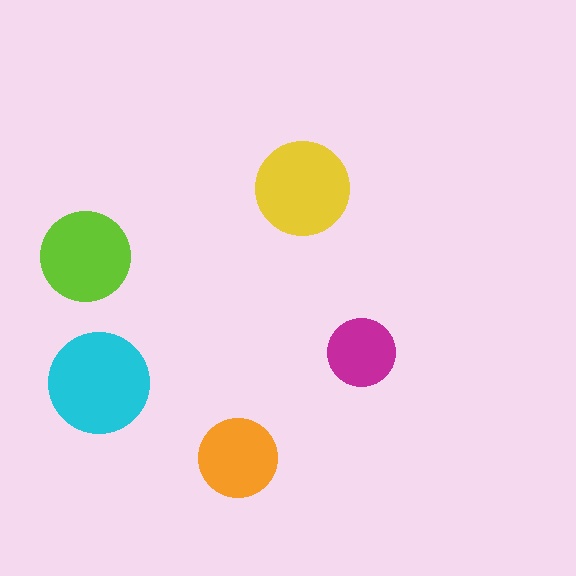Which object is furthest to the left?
The lime circle is leftmost.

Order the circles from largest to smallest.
the cyan one, the yellow one, the lime one, the orange one, the magenta one.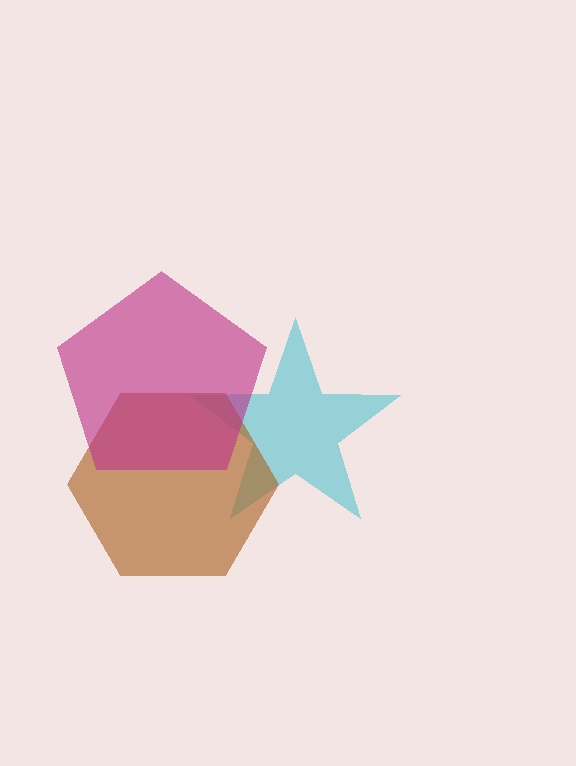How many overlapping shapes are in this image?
There are 3 overlapping shapes in the image.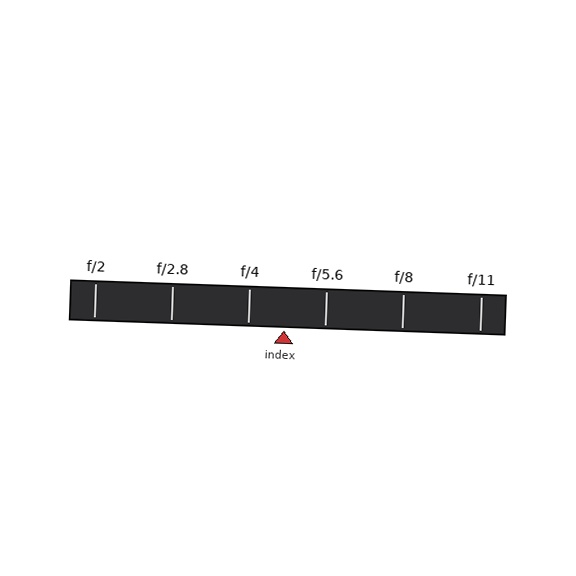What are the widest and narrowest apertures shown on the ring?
The widest aperture shown is f/2 and the narrowest is f/11.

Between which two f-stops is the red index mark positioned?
The index mark is between f/4 and f/5.6.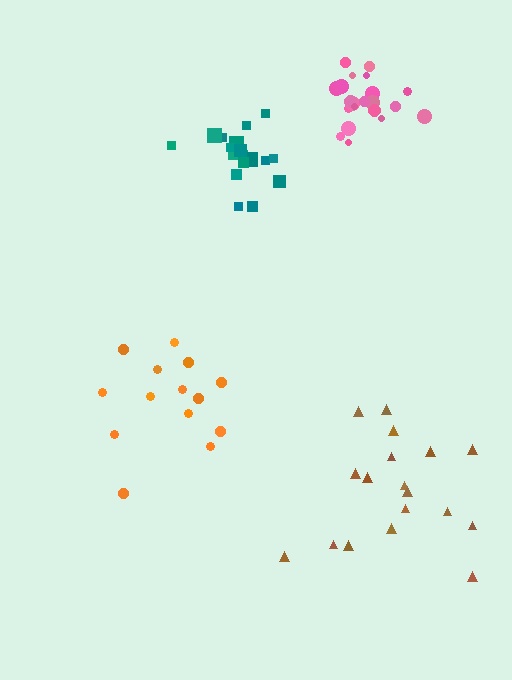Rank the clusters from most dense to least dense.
pink, teal, brown, orange.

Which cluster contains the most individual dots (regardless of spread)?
Pink (21).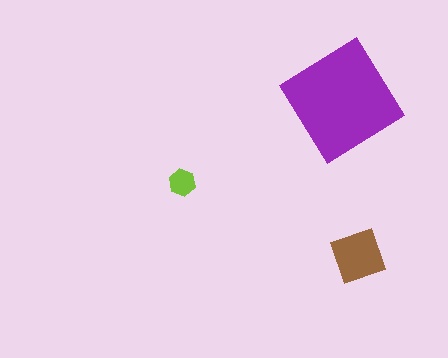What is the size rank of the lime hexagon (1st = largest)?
3rd.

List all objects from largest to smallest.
The purple diamond, the brown square, the lime hexagon.